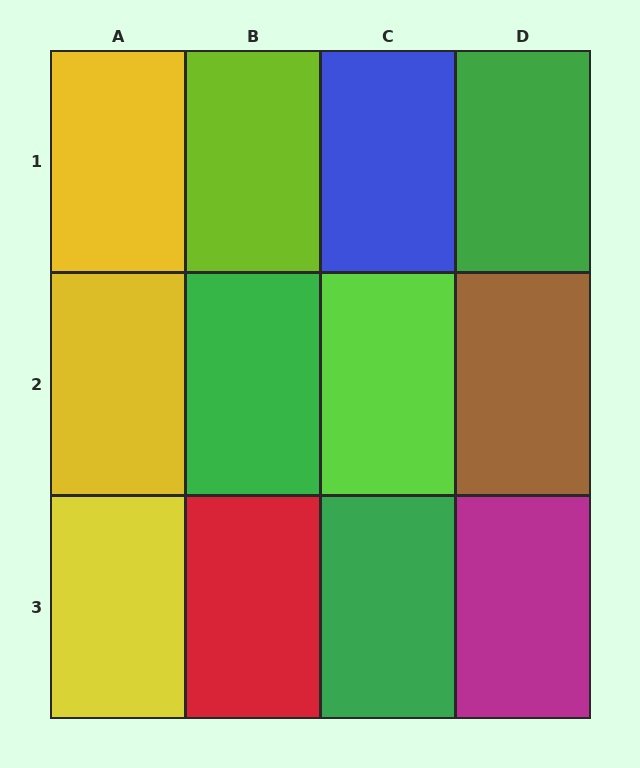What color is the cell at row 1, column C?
Blue.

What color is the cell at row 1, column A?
Yellow.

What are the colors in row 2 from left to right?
Yellow, green, lime, brown.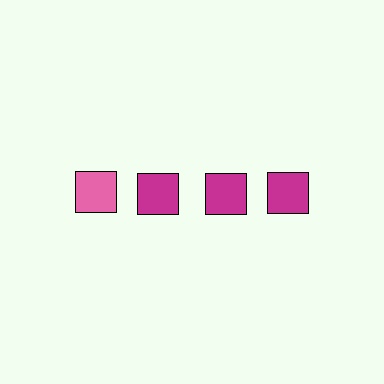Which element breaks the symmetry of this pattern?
The pink square in the top row, leftmost column breaks the symmetry. All other shapes are magenta squares.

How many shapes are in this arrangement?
There are 4 shapes arranged in a grid pattern.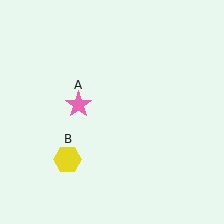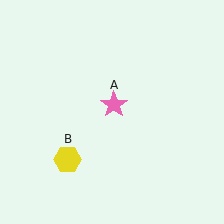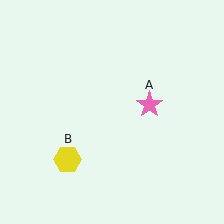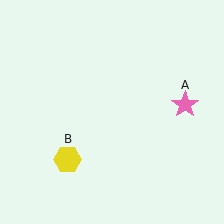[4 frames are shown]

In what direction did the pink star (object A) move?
The pink star (object A) moved right.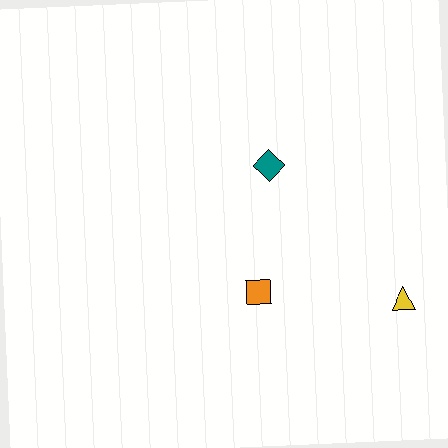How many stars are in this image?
There are no stars.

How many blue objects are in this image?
There are no blue objects.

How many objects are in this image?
There are 3 objects.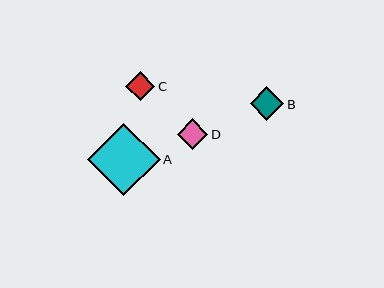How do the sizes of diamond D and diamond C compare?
Diamond D and diamond C are approximately the same size.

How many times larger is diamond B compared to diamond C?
Diamond B is approximately 1.2 times the size of diamond C.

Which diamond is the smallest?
Diamond C is the smallest with a size of approximately 29 pixels.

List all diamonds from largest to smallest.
From largest to smallest: A, B, D, C.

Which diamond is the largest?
Diamond A is the largest with a size of approximately 72 pixels.